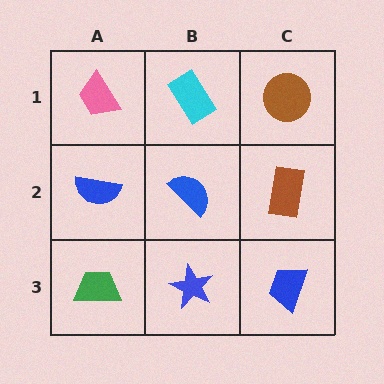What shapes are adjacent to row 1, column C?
A brown rectangle (row 2, column C), a cyan rectangle (row 1, column B).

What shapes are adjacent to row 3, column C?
A brown rectangle (row 2, column C), a blue star (row 3, column B).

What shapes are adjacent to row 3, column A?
A blue semicircle (row 2, column A), a blue star (row 3, column B).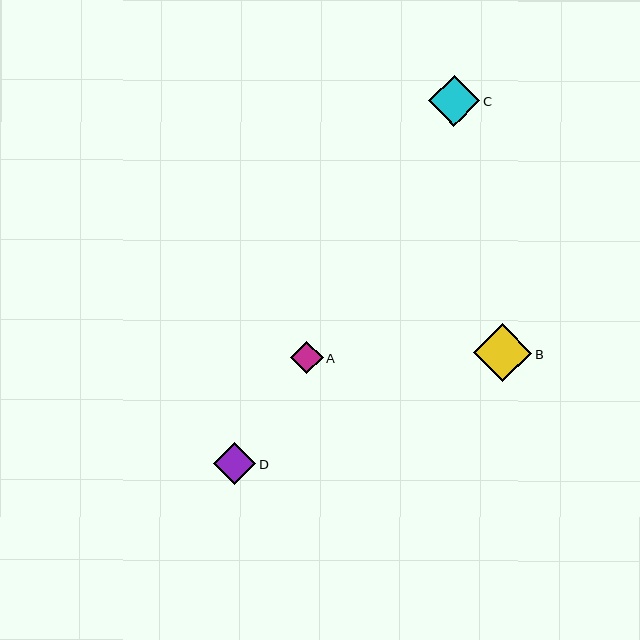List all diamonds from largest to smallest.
From largest to smallest: B, C, D, A.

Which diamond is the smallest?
Diamond A is the smallest with a size of approximately 33 pixels.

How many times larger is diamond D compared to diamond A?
Diamond D is approximately 1.3 times the size of diamond A.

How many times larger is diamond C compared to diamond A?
Diamond C is approximately 1.5 times the size of diamond A.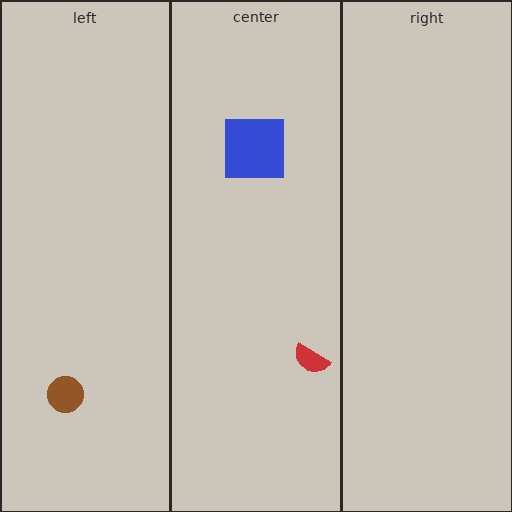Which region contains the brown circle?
The left region.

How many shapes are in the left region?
1.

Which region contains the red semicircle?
The center region.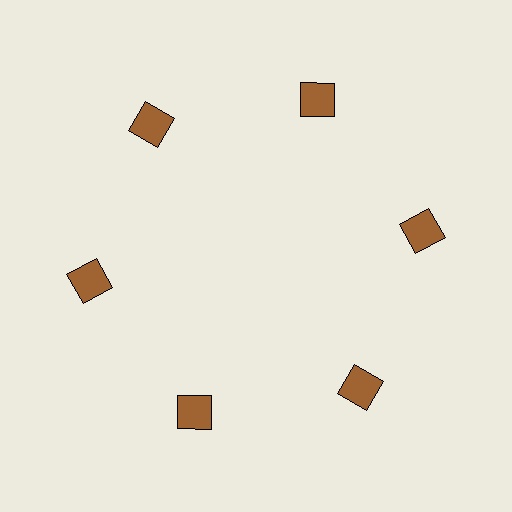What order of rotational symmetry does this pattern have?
This pattern has 6-fold rotational symmetry.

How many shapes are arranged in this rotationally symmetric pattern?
There are 6 shapes, arranged in 6 groups of 1.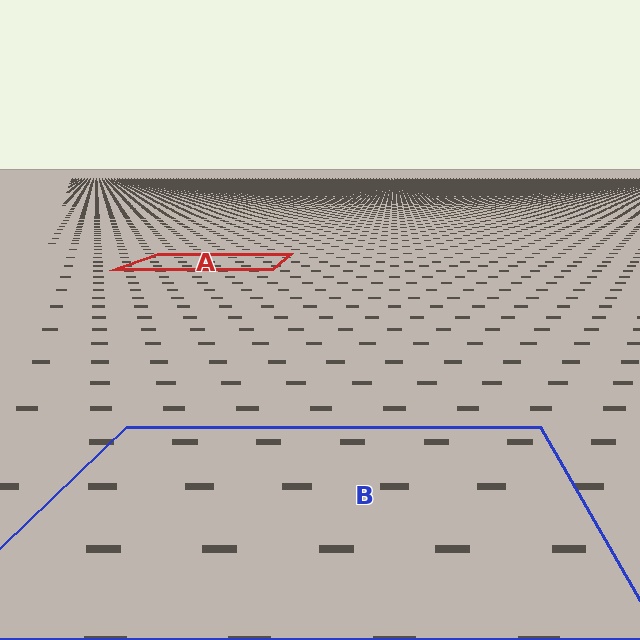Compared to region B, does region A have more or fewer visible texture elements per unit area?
Region A has more texture elements per unit area — they are packed more densely because it is farther away.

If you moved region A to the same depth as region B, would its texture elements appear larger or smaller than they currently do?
They would appear larger. At a closer depth, the same texture elements are projected at a bigger on-screen size.